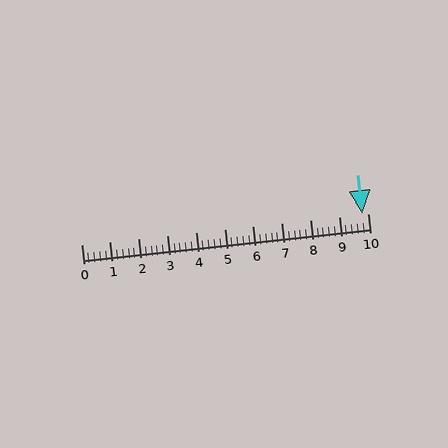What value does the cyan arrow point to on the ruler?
The cyan arrow points to approximately 9.8.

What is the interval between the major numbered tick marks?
The major tick marks are spaced 1 units apart.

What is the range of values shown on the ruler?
The ruler shows values from 0 to 10.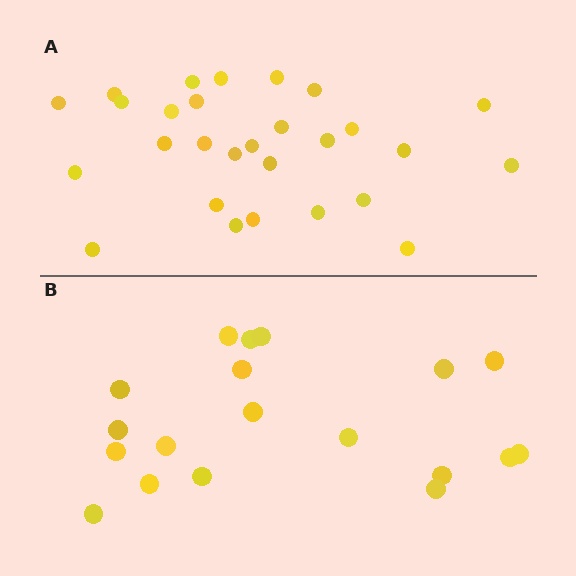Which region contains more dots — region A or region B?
Region A (the top region) has more dots.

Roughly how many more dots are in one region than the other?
Region A has roughly 8 or so more dots than region B.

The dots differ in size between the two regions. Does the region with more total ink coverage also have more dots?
No. Region B has more total ink coverage because its dots are larger, but region A actually contains more individual dots. Total area can be misleading — the number of items is what matters here.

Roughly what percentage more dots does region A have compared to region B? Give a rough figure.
About 45% more.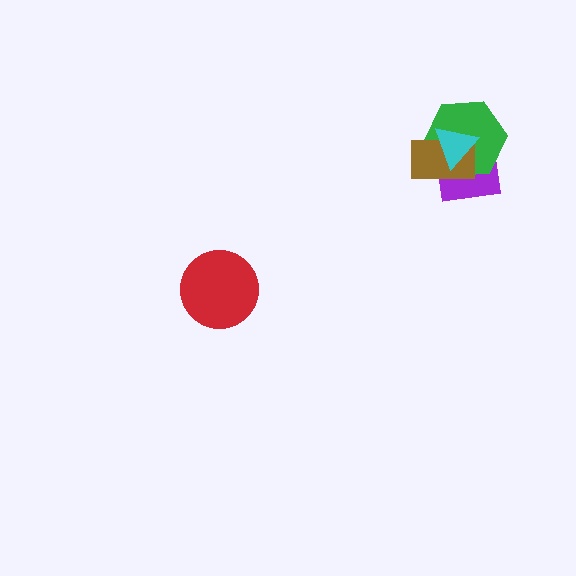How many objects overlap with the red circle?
0 objects overlap with the red circle.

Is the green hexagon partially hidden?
Yes, it is partially covered by another shape.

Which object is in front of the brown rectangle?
The cyan triangle is in front of the brown rectangle.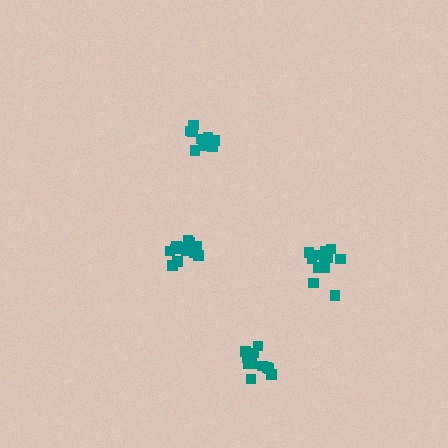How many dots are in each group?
Group 1: 13 dots, Group 2: 12 dots, Group 3: 11 dots, Group 4: 14 dots (50 total).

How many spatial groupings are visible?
There are 4 spatial groupings.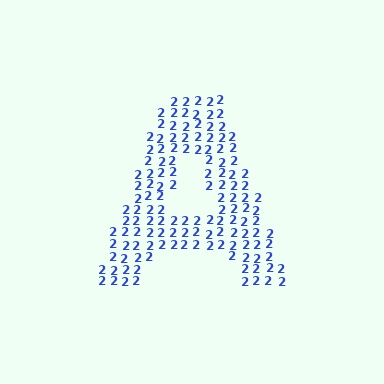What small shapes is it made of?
It is made of small digit 2's.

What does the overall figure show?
The overall figure shows the letter A.